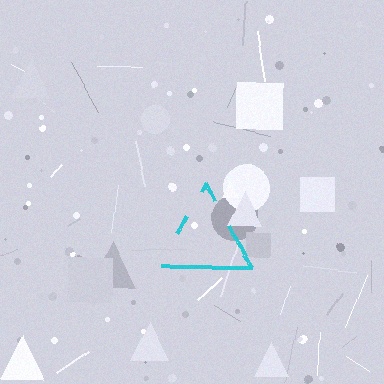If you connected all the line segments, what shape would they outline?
They would outline a triangle.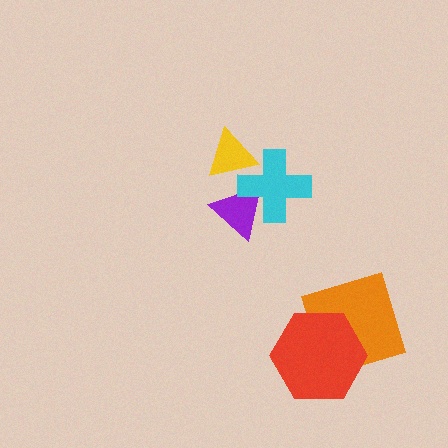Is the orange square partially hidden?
Yes, it is partially covered by another shape.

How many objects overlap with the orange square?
1 object overlaps with the orange square.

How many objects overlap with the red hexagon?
1 object overlaps with the red hexagon.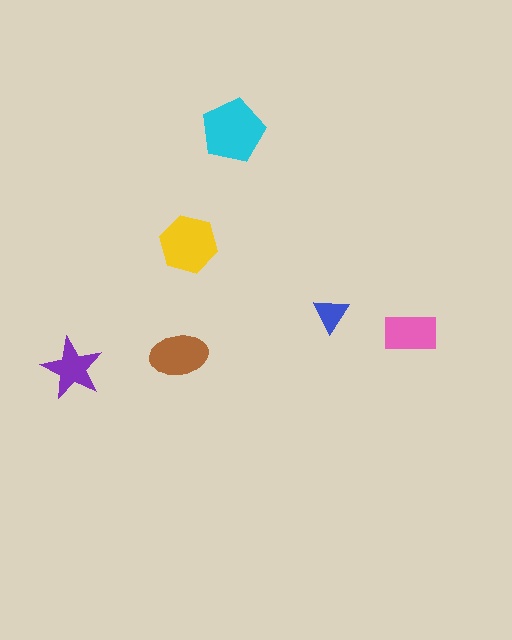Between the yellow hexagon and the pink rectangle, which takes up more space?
The yellow hexagon.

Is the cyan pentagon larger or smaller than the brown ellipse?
Larger.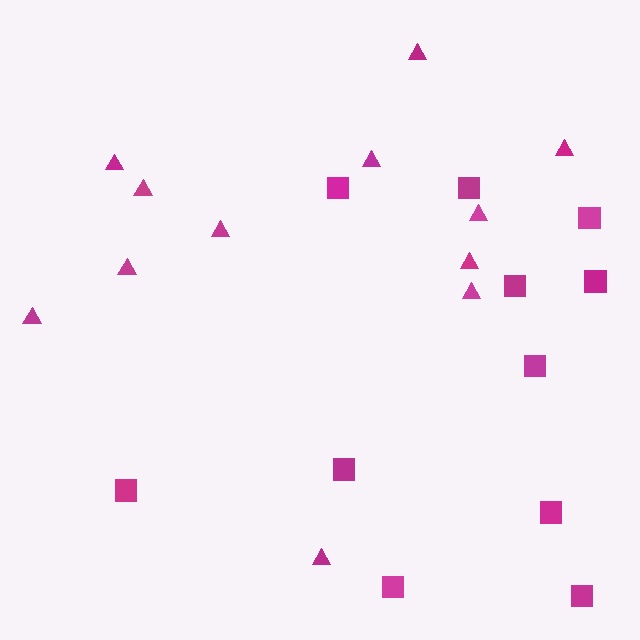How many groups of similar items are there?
There are 2 groups: one group of squares (11) and one group of triangles (12).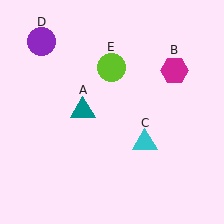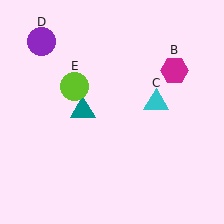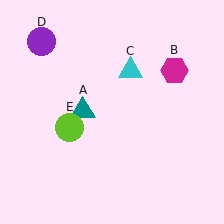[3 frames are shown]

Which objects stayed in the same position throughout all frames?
Teal triangle (object A) and magenta hexagon (object B) and purple circle (object D) remained stationary.